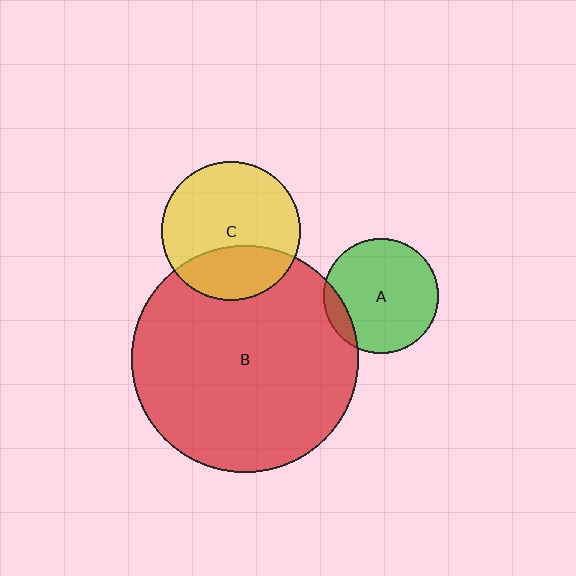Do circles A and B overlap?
Yes.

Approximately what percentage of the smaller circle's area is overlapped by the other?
Approximately 10%.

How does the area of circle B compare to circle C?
Approximately 2.7 times.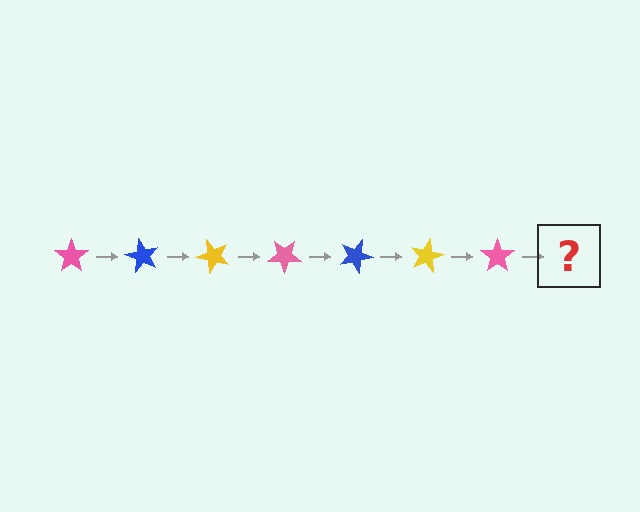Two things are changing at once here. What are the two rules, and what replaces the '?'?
The two rules are that it rotates 60 degrees each step and the color cycles through pink, blue, and yellow. The '?' should be a blue star, rotated 420 degrees from the start.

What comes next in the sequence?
The next element should be a blue star, rotated 420 degrees from the start.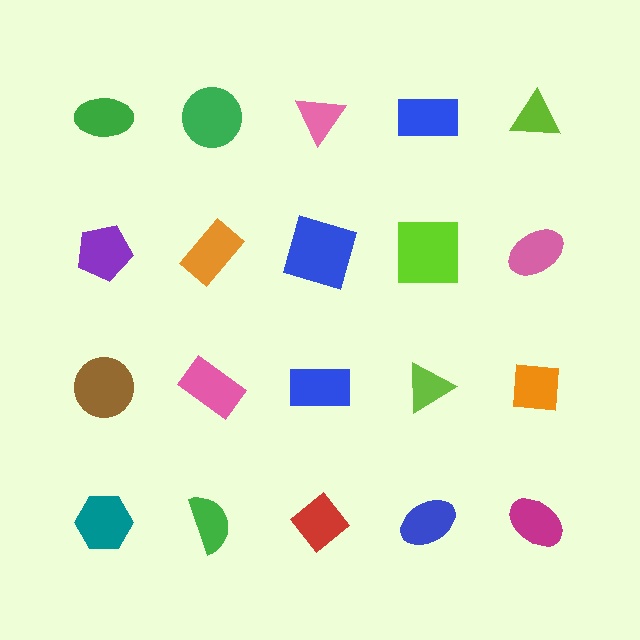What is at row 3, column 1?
A brown circle.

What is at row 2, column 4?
A lime square.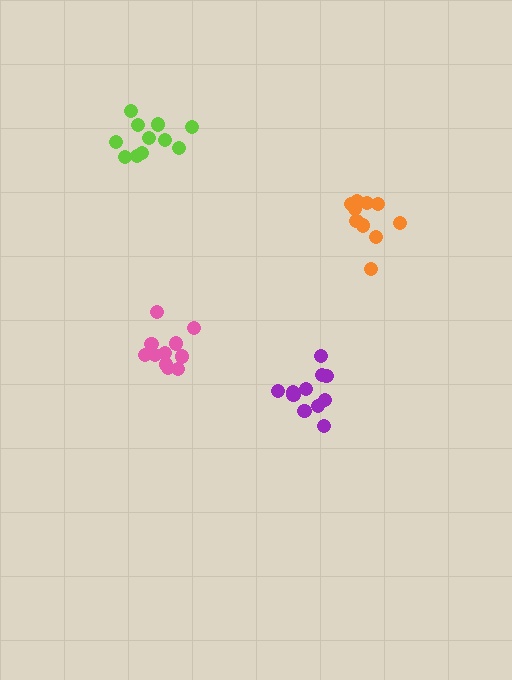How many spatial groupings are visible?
There are 4 spatial groupings.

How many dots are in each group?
Group 1: 11 dots, Group 2: 10 dots, Group 3: 11 dots, Group 4: 11 dots (43 total).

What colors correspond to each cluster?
The clusters are colored: lime, orange, purple, pink.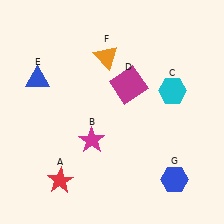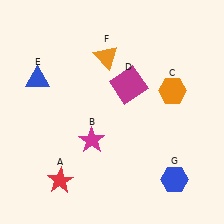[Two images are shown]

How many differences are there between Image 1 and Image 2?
There is 1 difference between the two images.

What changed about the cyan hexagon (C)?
In Image 1, C is cyan. In Image 2, it changed to orange.